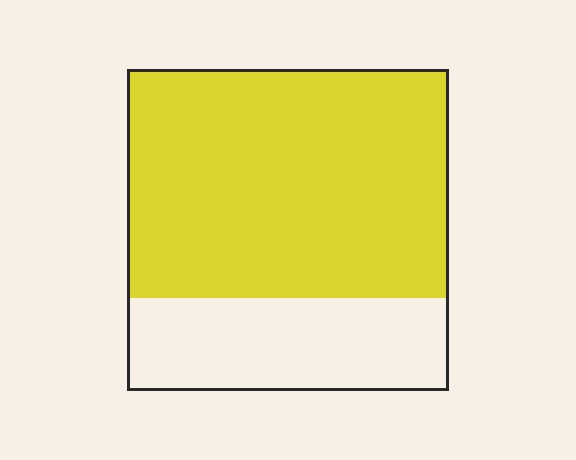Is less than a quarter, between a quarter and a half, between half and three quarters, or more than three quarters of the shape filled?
Between half and three quarters.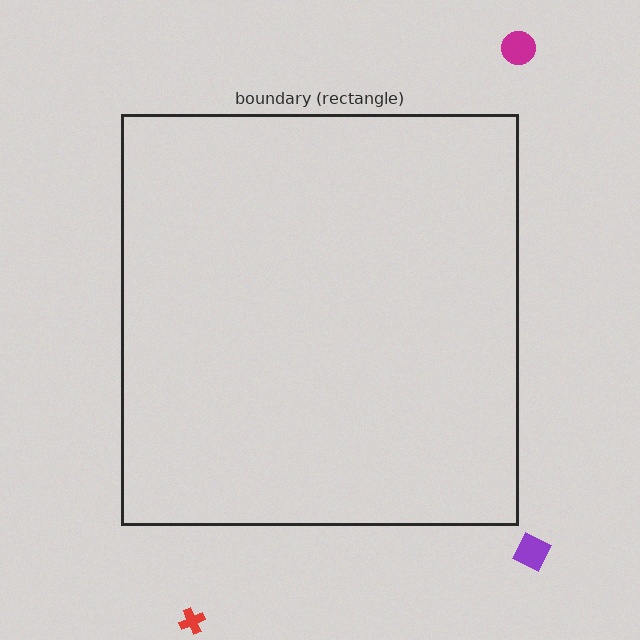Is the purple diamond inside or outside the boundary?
Outside.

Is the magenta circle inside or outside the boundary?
Outside.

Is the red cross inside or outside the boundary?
Outside.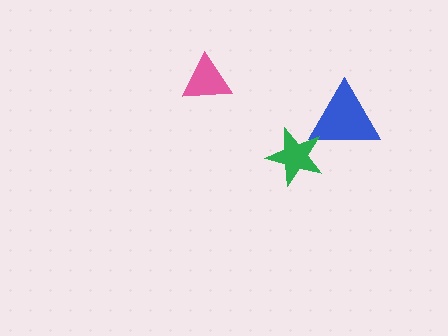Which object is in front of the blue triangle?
The green star is in front of the blue triangle.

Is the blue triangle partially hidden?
Yes, it is partially covered by another shape.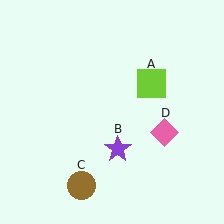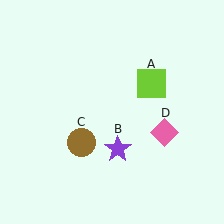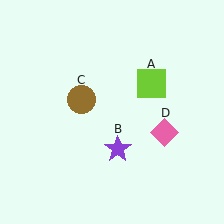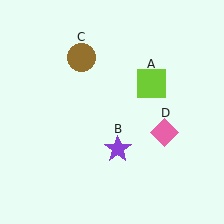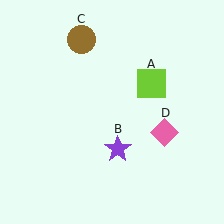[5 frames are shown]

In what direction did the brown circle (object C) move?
The brown circle (object C) moved up.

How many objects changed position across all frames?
1 object changed position: brown circle (object C).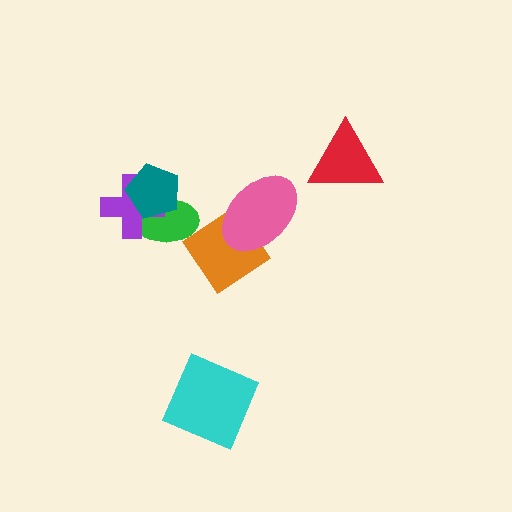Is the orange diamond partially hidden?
Yes, it is partially covered by another shape.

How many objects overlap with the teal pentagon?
2 objects overlap with the teal pentagon.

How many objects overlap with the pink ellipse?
1 object overlaps with the pink ellipse.